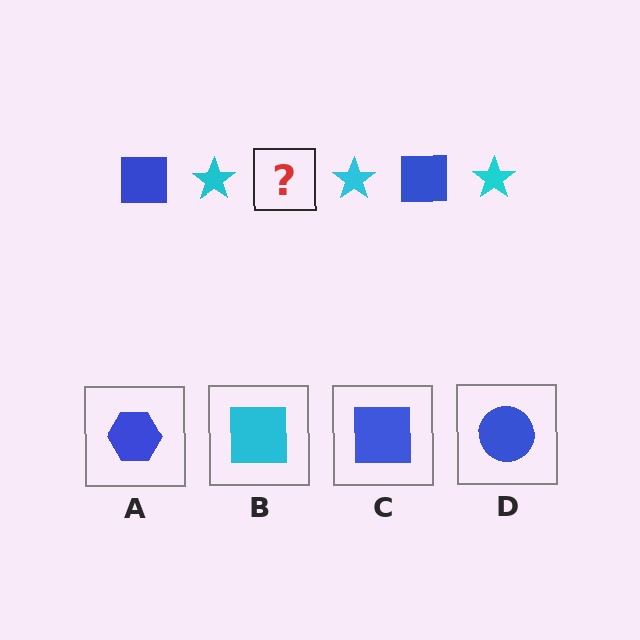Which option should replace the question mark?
Option C.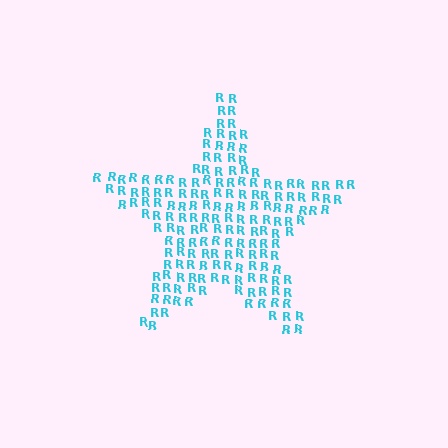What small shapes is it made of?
It is made of small letter R's.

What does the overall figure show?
The overall figure shows a star.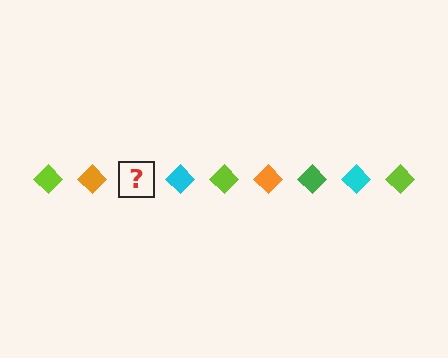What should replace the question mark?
The question mark should be replaced with a green diamond.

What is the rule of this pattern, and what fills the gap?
The rule is that the pattern cycles through lime, orange, green, cyan diamonds. The gap should be filled with a green diamond.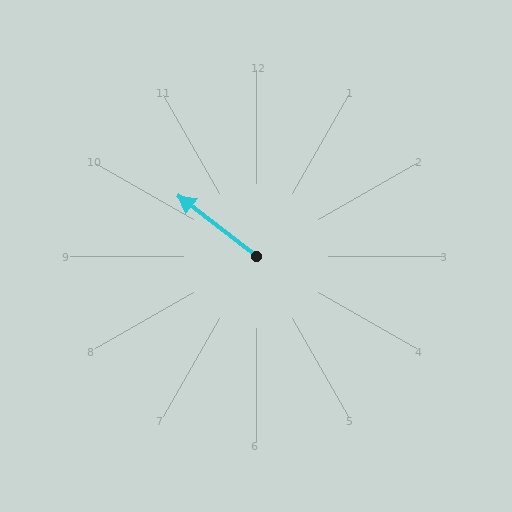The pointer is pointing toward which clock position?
Roughly 10 o'clock.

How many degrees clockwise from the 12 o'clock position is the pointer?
Approximately 308 degrees.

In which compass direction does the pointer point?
Northwest.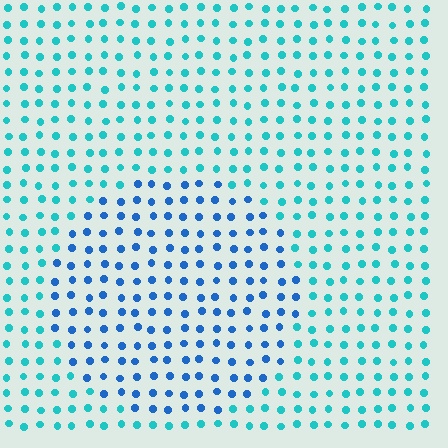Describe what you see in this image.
The image is filled with small cyan elements in a uniform arrangement. A circle-shaped region is visible where the elements are tinted to a slightly different hue, forming a subtle color boundary.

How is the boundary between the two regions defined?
The boundary is defined purely by a slight shift in hue (about 35 degrees). Spacing, size, and orientation are identical on both sides.